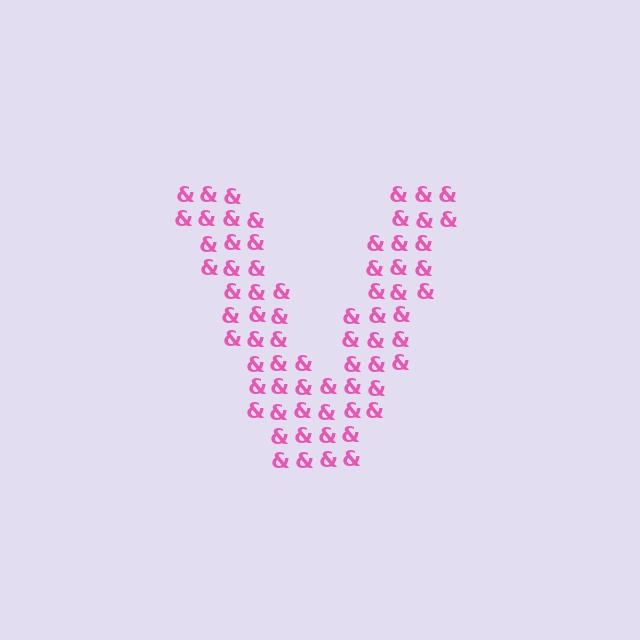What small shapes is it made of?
It is made of small ampersands.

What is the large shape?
The large shape is the letter V.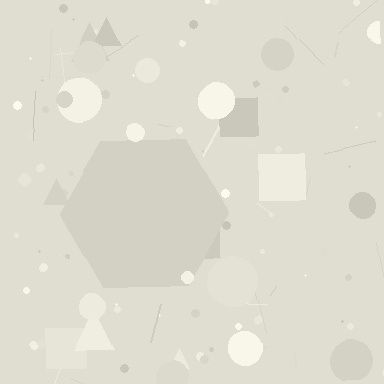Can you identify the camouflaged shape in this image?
The camouflaged shape is a hexagon.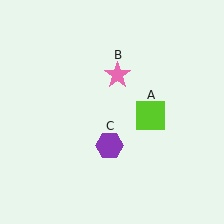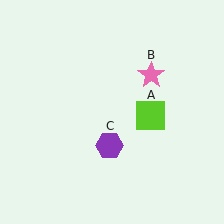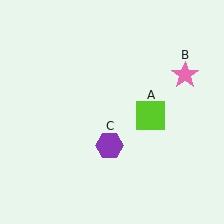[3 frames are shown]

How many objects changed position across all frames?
1 object changed position: pink star (object B).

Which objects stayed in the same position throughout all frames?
Lime square (object A) and purple hexagon (object C) remained stationary.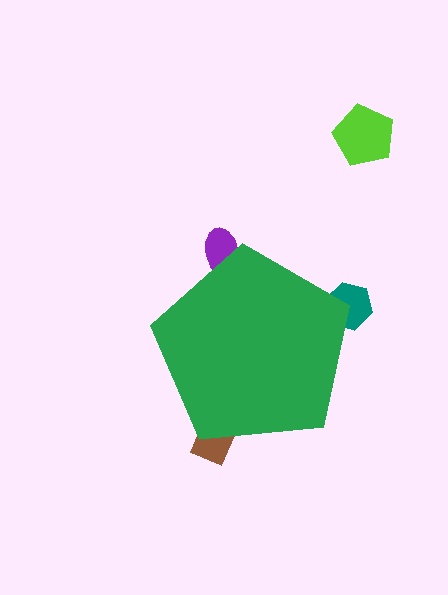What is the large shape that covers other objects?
A green pentagon.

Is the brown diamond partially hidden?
Yes, the brown diamond is partially hidden behind the green pentagon.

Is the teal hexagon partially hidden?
Yes, the teal hexagon is partially hidden behind the green pentagon.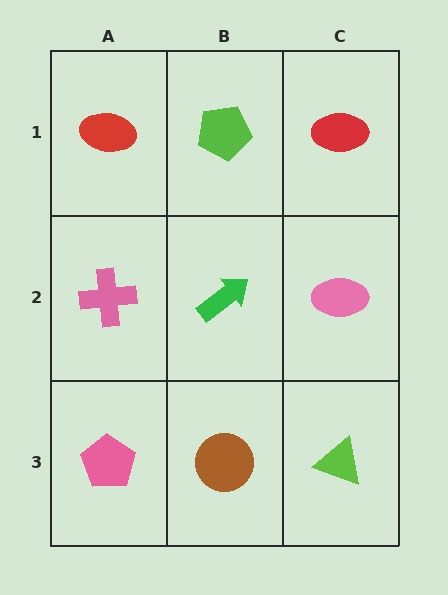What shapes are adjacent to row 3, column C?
A pink ellipse (row 2, column C), a brown circle (row 3, column B).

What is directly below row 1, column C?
A pink ellipse.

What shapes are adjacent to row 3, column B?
A green arrow (row 2, column B), a pink pentagon (row 3, column A), a lime triangle (row 3, column C).